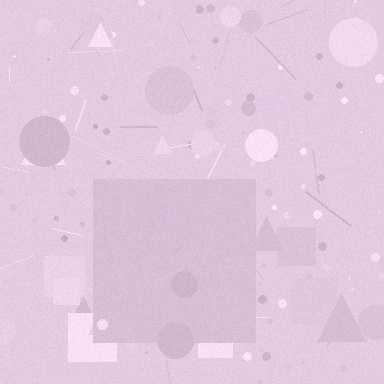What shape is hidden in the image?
A square is hidden in the image.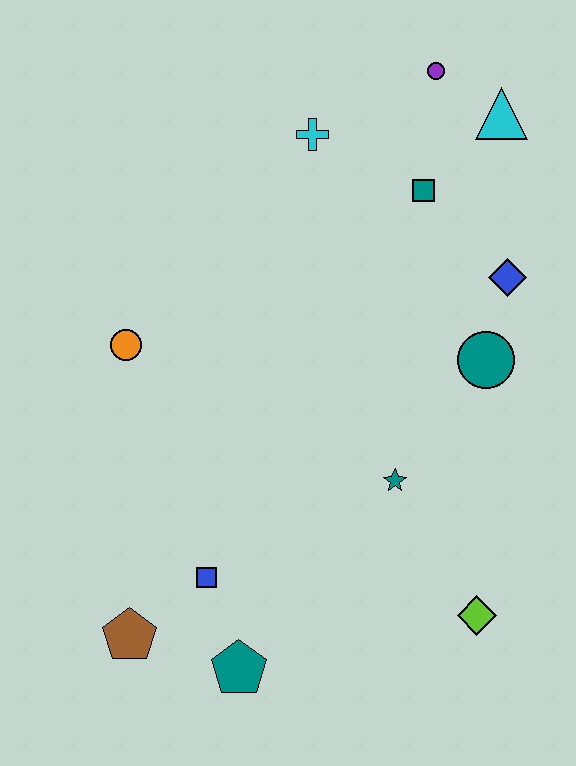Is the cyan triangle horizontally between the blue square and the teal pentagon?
No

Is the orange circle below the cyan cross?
Yes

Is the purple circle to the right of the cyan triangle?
No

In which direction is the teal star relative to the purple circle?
The teal star is below the purple circle.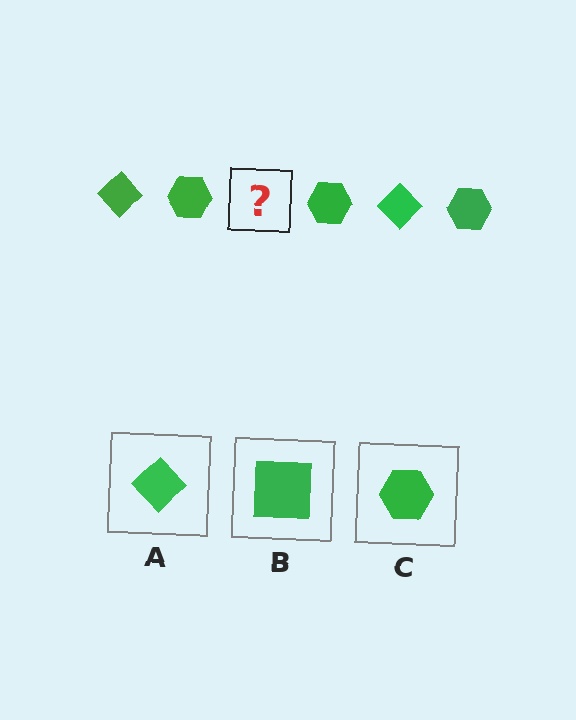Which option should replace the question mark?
Option A.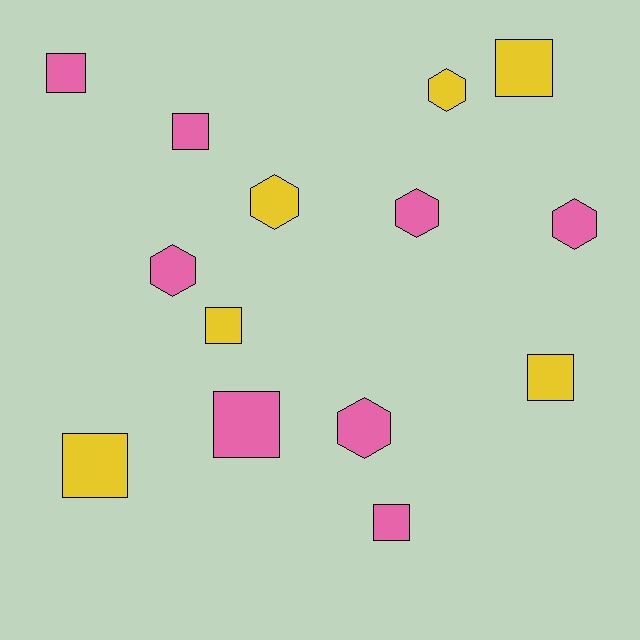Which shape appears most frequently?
Square, with 8 objects.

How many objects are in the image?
There are 14 objects.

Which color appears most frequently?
Pink, with 8 objects.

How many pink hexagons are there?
There are 4 pink hexagons.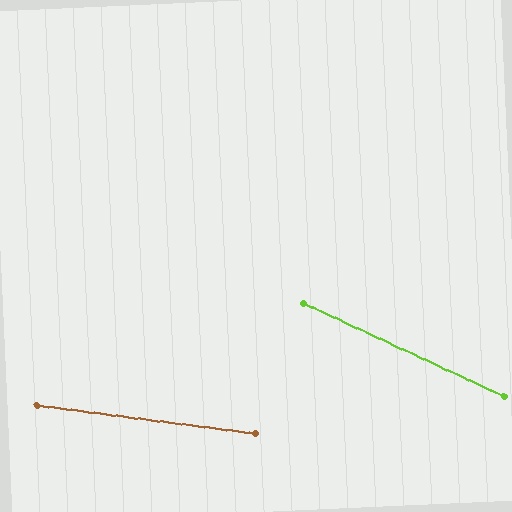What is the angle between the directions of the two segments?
Approximately 17 degrees.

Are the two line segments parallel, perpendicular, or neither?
Neither parallel nor perpendicular — they differ by about 17°.